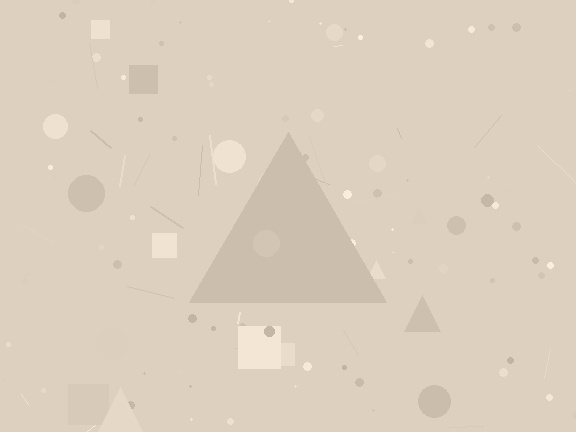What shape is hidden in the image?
A triangle is hidden in the image.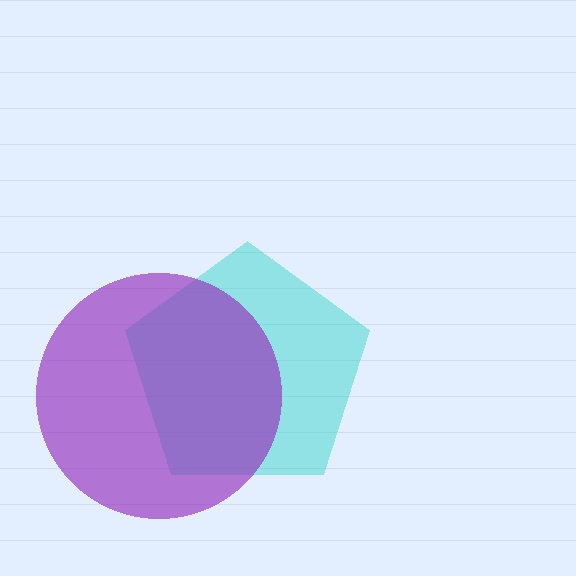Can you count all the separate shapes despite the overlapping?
Yes, there are 2 separate shapes.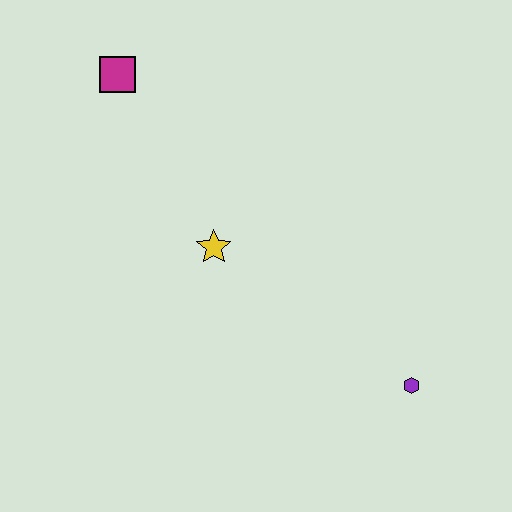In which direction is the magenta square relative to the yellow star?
The magenta square is above the yellow star.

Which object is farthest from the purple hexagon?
The magenta square is farthest from the purple hexagon.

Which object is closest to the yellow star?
The magenta square is closest to the yellow star.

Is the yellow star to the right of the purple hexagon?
No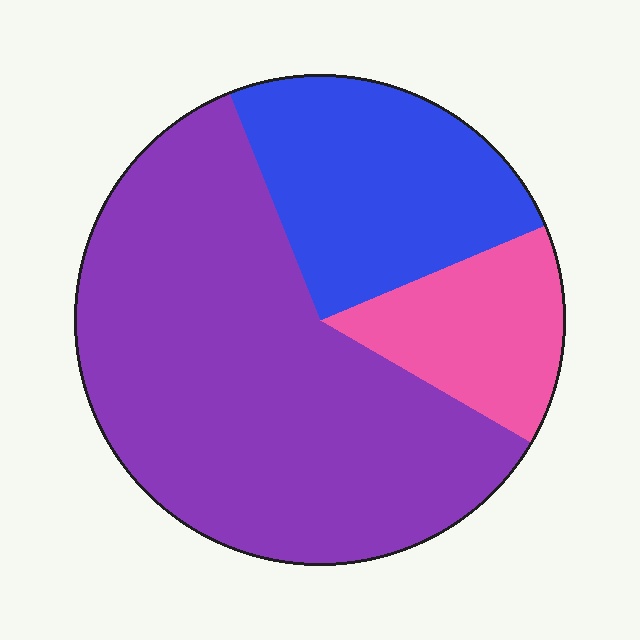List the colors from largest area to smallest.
From largest to smallest: purple, blue, pink.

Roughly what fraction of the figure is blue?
Blue takes up about one quarter (1/4) of the figure.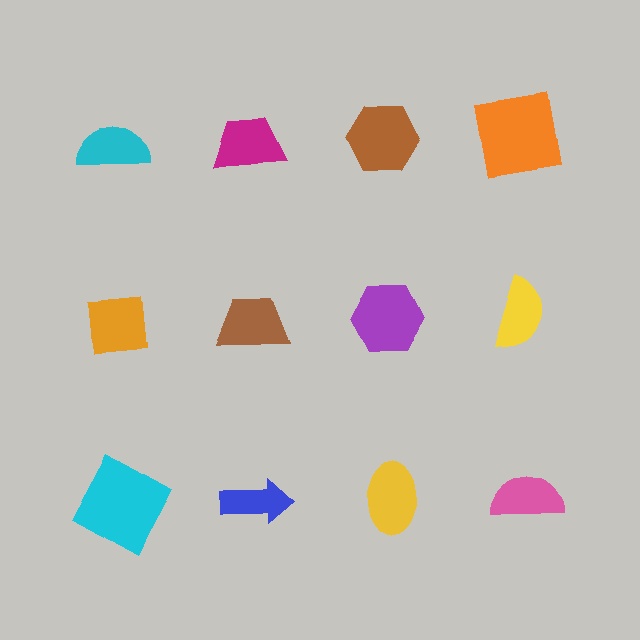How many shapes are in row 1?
4 shapes.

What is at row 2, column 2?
A brown trapezoid.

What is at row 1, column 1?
A cyan semicircle.